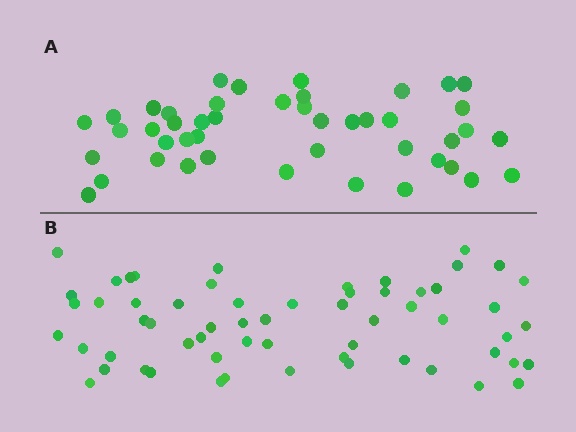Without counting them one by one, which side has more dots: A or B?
Region B (the bottom region) has more dots.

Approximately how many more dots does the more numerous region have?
Region B has approximately 15 more dots than region A.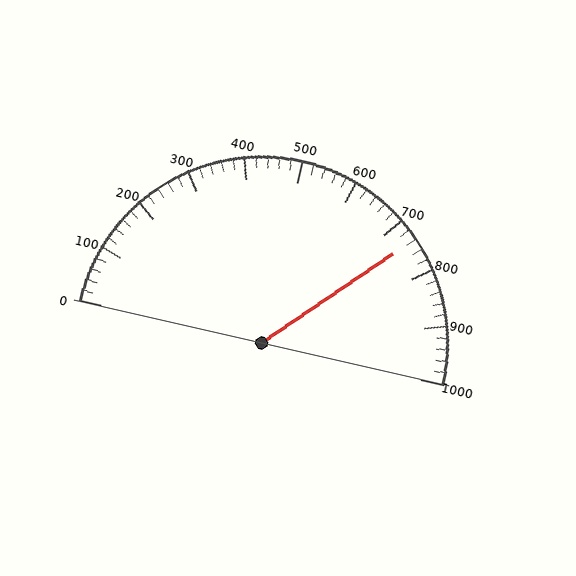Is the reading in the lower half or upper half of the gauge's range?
The reading is in the upper half of the range (0 to 1000).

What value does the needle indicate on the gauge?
The needle indicates approximately 740.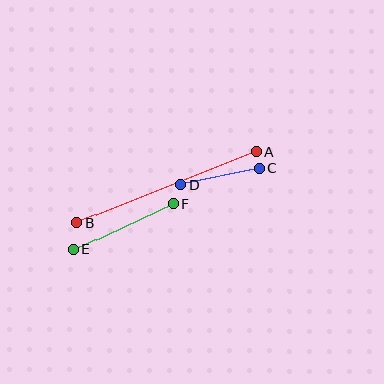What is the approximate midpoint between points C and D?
The midpoint is at approximately (220, 177) pixels.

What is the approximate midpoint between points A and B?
The midpoint is at approximately (167, 188) pixels.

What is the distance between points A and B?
The distance is approximately 193 pixels.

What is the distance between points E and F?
The distance is approximately 110 pixels.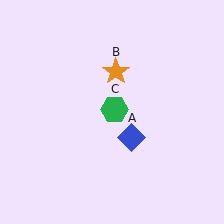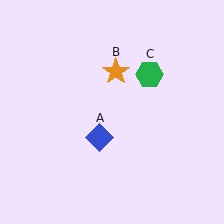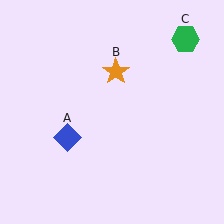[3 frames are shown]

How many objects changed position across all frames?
2 objects changed position: blue diamond (object A), green hexagon (object C).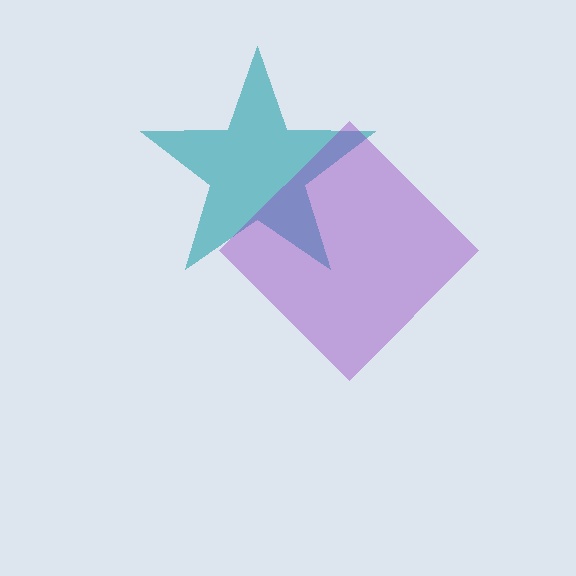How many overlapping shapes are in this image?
There are 2 overlapping shapes in the image.